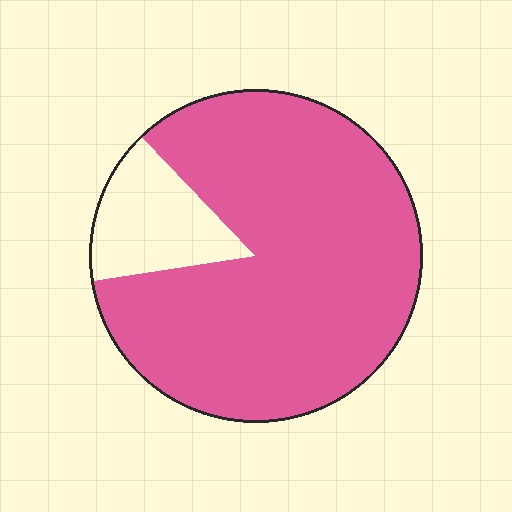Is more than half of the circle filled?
Yes.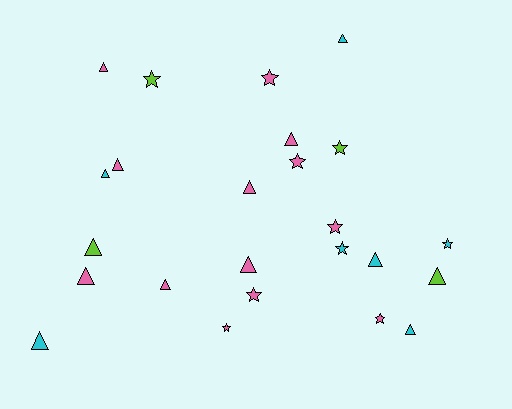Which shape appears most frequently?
Triangle, with 14 objects.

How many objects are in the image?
There are 24 objects.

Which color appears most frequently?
Pink, with 13 objects.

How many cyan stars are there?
There are 2 cyan stars.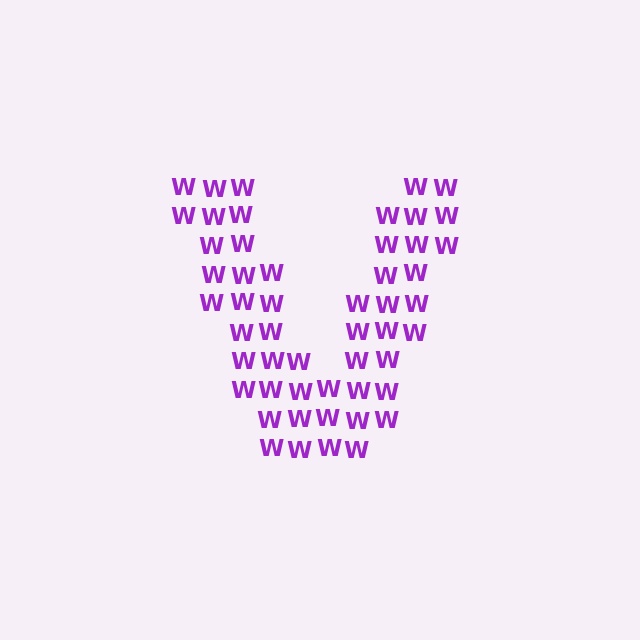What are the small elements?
The small elements are letter W's.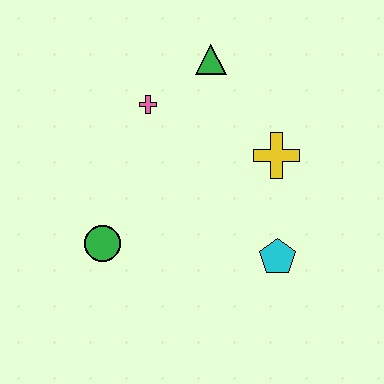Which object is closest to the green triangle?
The pink cross is closest to the green triangle.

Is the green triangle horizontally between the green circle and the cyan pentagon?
Yes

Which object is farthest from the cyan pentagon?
The green triangle is farthest from the cyan pentagon.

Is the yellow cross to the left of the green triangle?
No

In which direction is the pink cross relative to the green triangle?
The pink cross is to the left of the green triangle.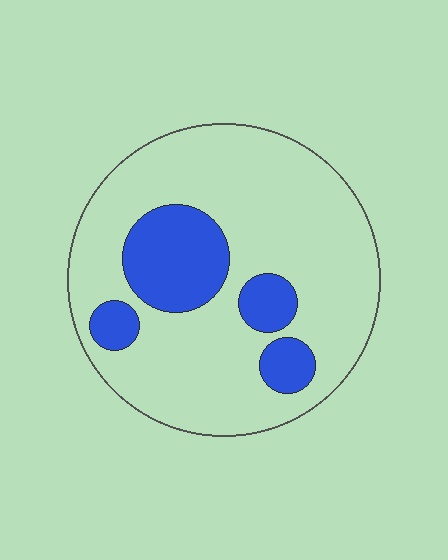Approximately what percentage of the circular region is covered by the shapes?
Approximately 20%.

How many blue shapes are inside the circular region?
4.